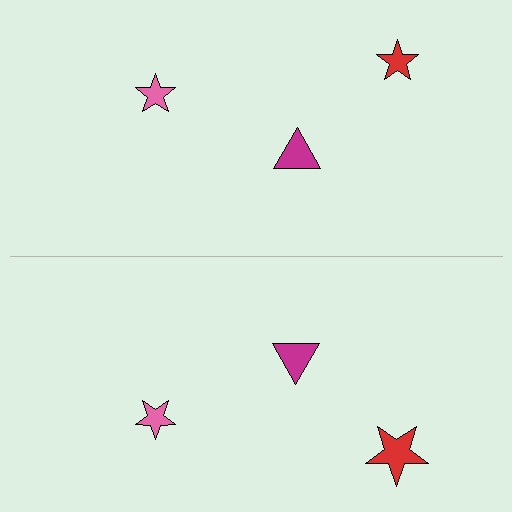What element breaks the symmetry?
The red star on the bottom side has a different size than its mirror counterpart.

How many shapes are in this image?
There are 6 shapes in this image.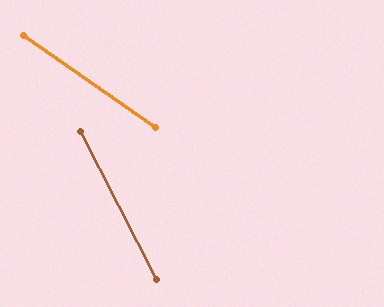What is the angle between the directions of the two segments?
Approximately 28 degrees.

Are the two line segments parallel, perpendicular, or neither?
Neither parallel nor perpendicular — they differ by about 28°.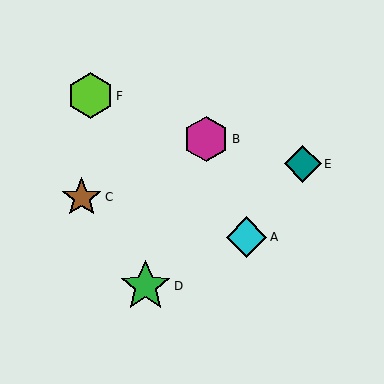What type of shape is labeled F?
Shape F is a lime hexagon.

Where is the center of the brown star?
The center of the brown star is at (82, 197).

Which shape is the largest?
The green star (labeled D) is the largest.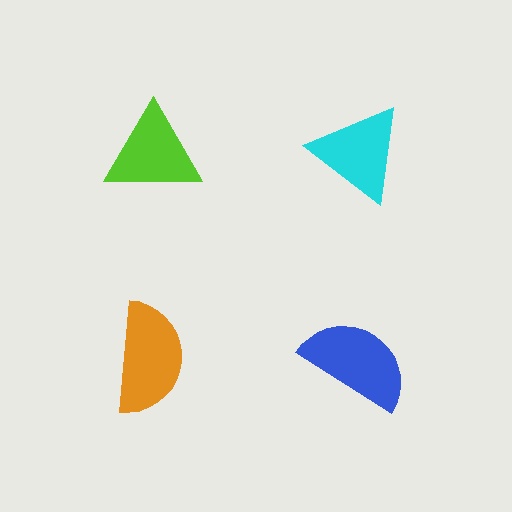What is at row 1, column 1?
A lime triangle.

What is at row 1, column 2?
A cyan triangle.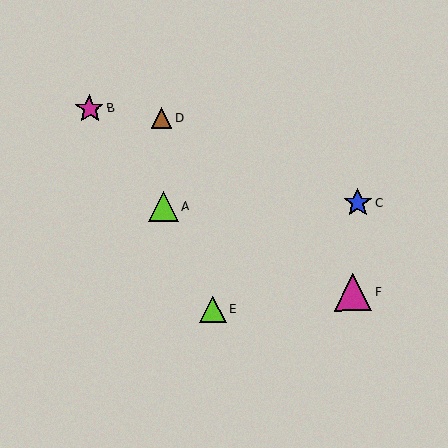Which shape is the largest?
The magenta triangle (labeled F) is the largest.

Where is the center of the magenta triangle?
The center of the magenta triangle is at (353, 292).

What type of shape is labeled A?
Shape A is a lime triangle.